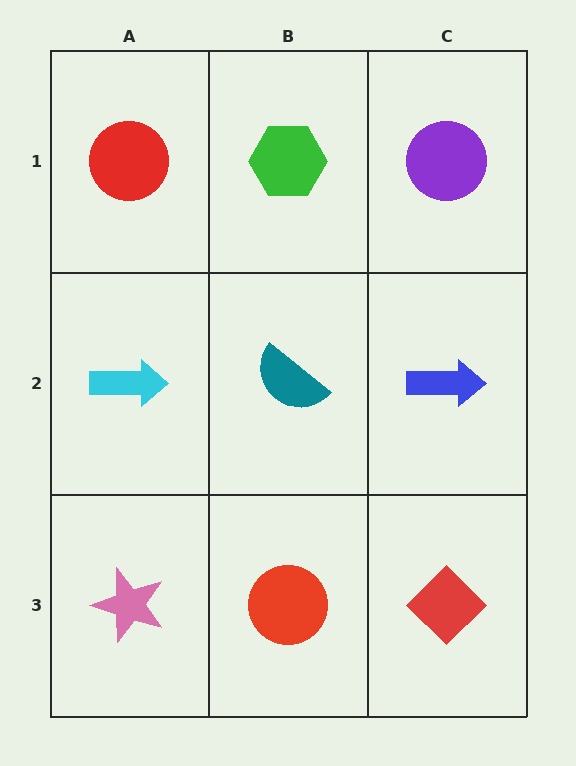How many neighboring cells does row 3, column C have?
2.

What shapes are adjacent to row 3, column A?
A cyan arrow (row 2, column A), a red circle (row 3, column B).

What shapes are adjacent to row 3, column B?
A teal semicircle (row 2, column B), a pink star (row 3, column A), a red diamond (row 3, column C).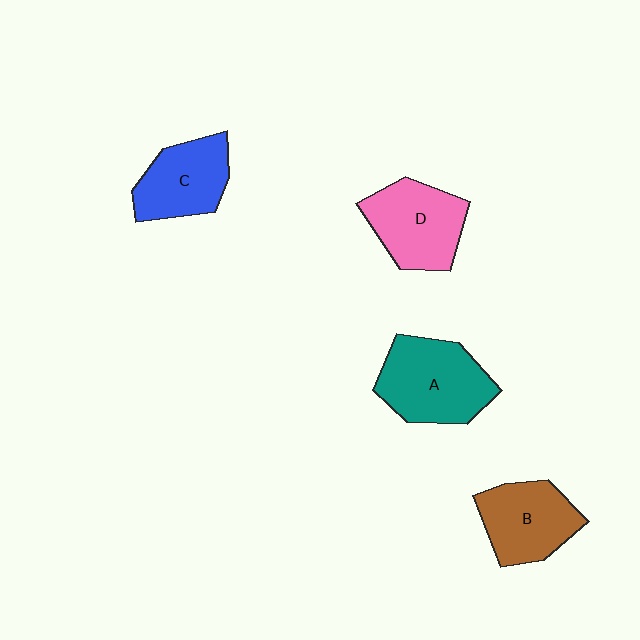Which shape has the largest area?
Shape A (teal).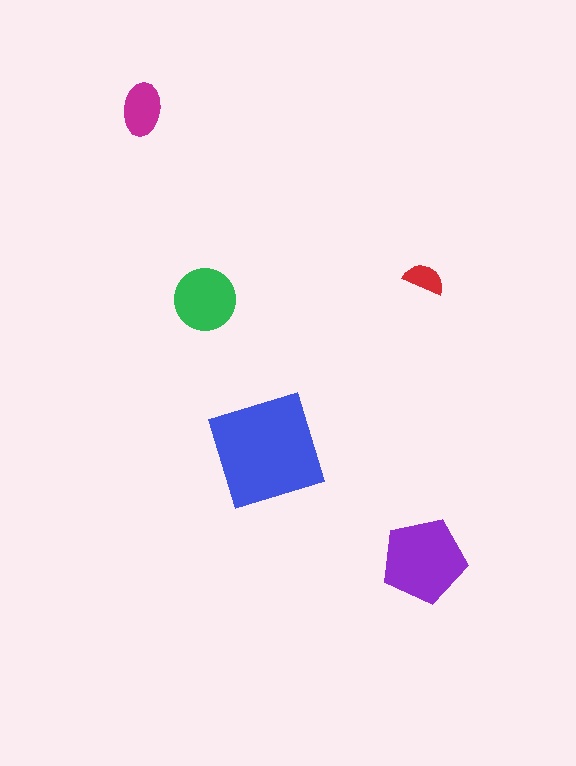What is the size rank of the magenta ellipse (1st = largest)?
4th.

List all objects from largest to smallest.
The blue square, the purple pentagon, the green circle, the magenta ellipse, the red semicircle.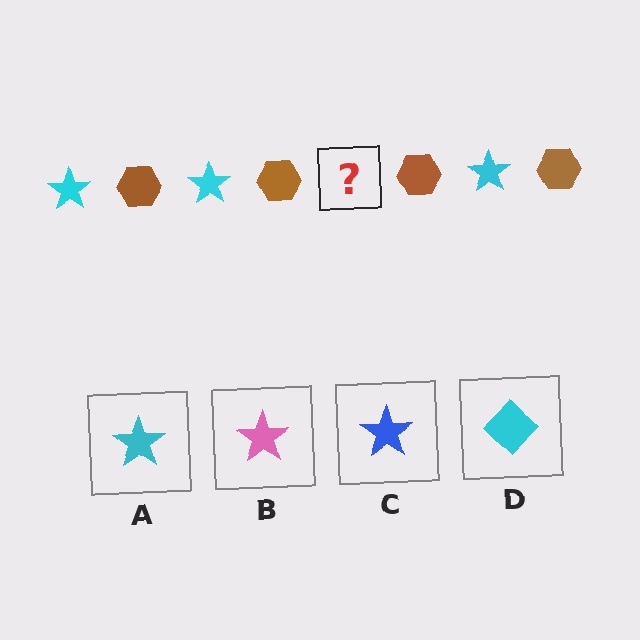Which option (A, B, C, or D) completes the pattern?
A.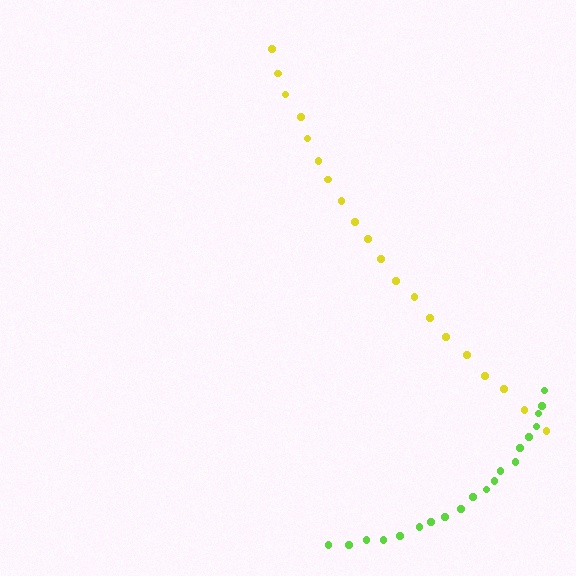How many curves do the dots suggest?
There are 2 distinct paths.